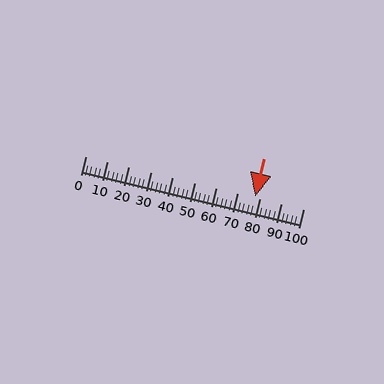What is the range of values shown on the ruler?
The ruler shows values from 0 to 100.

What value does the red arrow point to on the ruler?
The red arrow points to approximately 78.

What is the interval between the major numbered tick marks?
The major tick marks are spaced 10 units apart.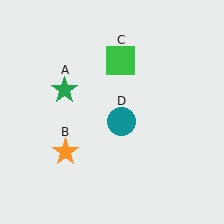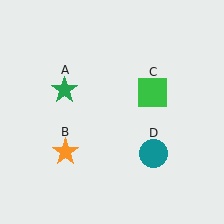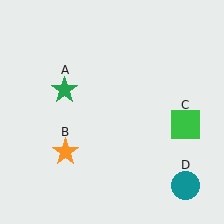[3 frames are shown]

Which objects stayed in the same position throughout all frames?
Green star (object A) and orange star (object B) remained stationary.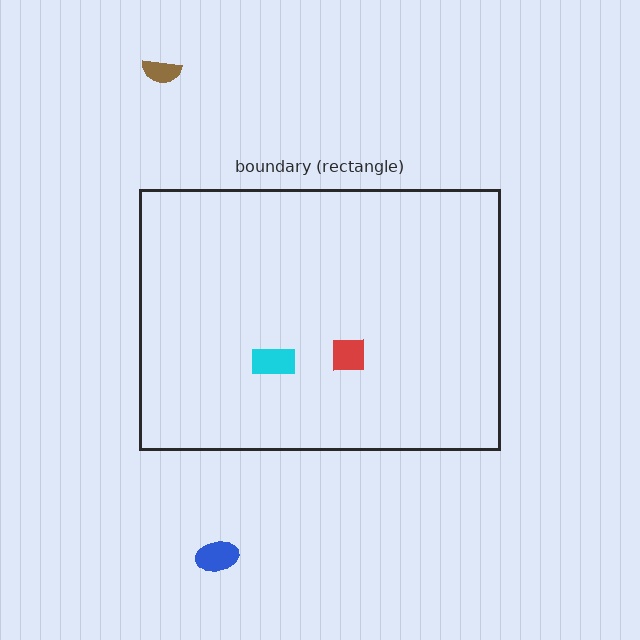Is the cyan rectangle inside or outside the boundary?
Inside.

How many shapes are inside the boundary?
2 inside, 2 outside.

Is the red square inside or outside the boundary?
Inside.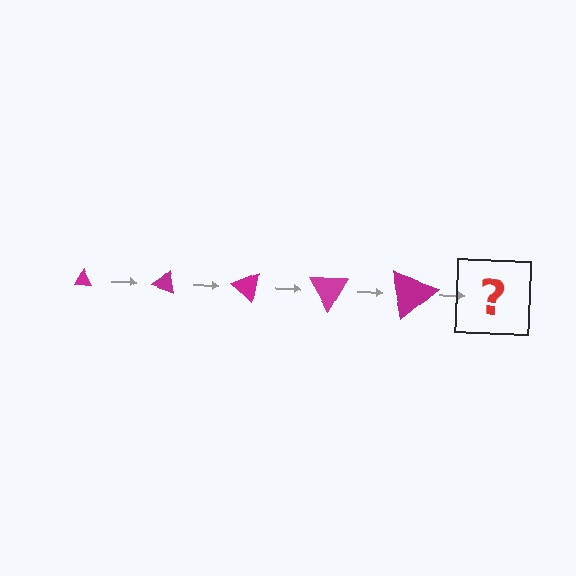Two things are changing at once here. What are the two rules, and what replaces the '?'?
The two rules are that the triangle grows larger each step and it rotates 20 degrees each step. The '?' should be a triangle, larger than the previous one and rotated 100 degrees from the start.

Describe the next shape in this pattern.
It should be a triangle, larger than the previous one and rotated 100 degrees from the start.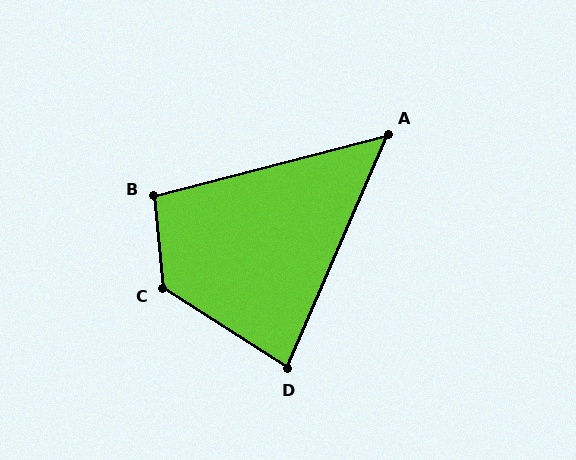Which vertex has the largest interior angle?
C, at approximately 128 degrees.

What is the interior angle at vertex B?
Approximately 99 degrees (obtuse).